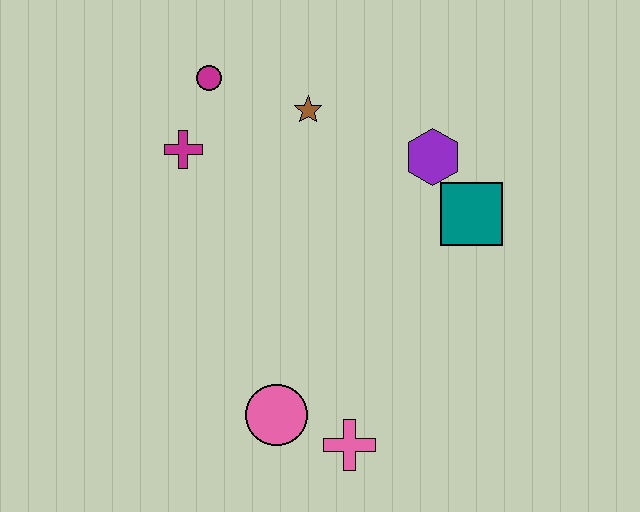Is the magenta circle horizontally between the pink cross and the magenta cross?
Yes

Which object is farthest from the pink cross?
The magenta circle is farthest from the pink cross.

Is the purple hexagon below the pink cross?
No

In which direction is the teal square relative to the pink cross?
The teal square is above the pink cross.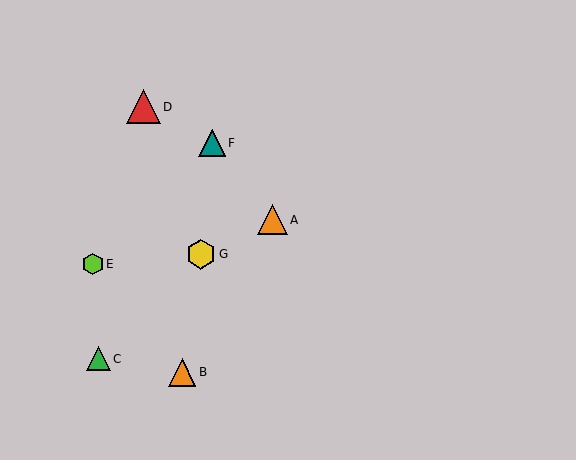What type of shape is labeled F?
Shape F is a teal triangle.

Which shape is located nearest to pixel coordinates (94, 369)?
The green triangle (labeled C) at (98, 359) is nearest to that location.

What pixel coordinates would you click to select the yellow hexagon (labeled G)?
Click at (201, 254) to select the yellow hexagon G.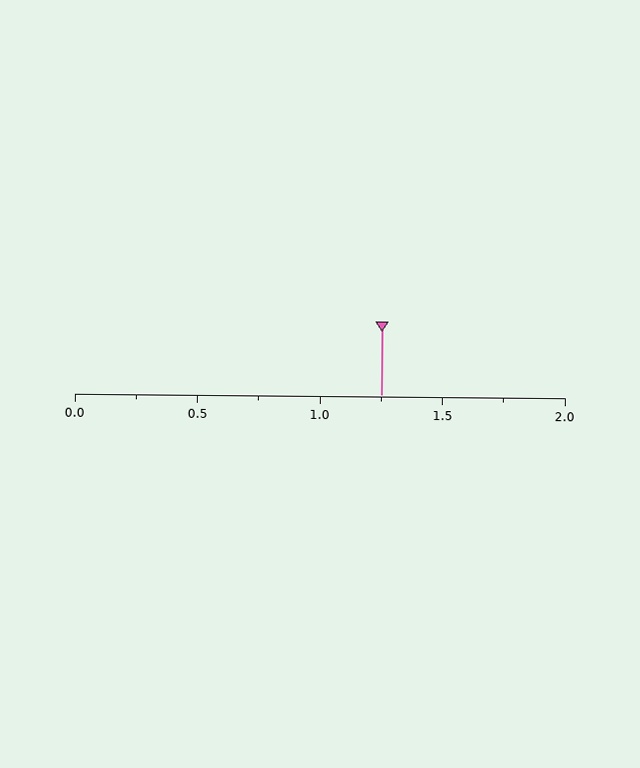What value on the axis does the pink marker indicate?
The marker indicates approximately 1.25.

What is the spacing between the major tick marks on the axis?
The major ticks are spaced 0.5 apart.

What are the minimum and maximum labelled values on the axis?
The axis runs from 0.0 to 2.0.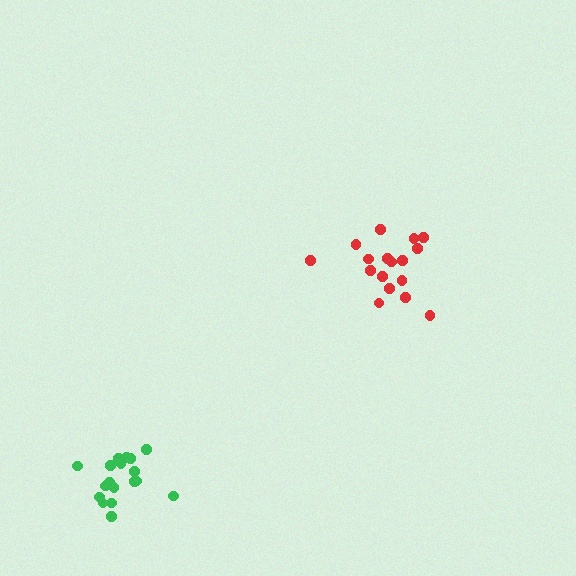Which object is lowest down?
The green cluster is bottommost.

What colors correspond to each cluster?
The clusters are colored: red, green.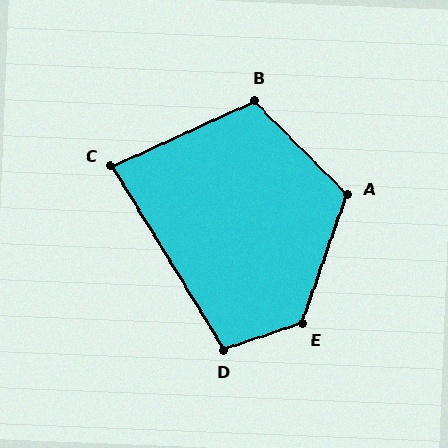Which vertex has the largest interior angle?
E, at approximately 128 degrees.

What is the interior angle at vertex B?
Approximately 110 degrees (obtuse).